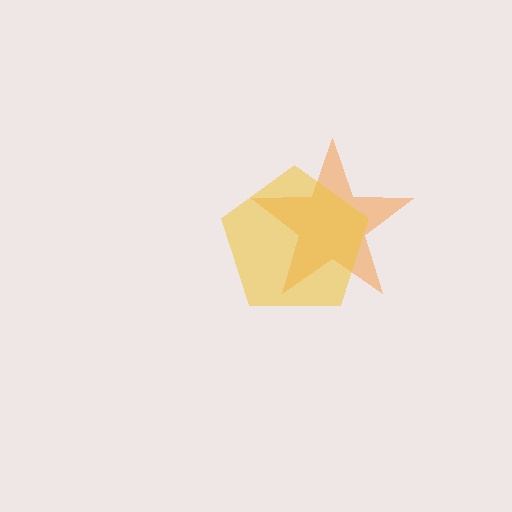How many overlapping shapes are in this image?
There are 2 overlapping shapes in the image.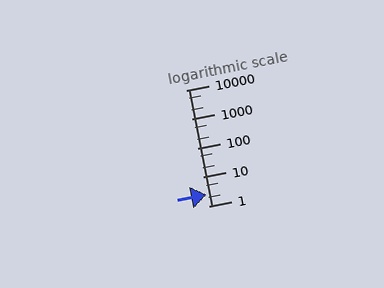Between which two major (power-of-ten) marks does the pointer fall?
The pointer is between 1 and 10.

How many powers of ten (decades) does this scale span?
The scale spans 4 decades, from 1 to 10000.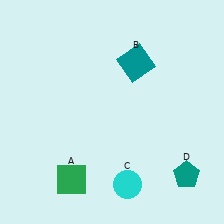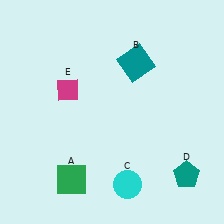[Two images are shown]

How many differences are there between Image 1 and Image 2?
There is 1 difference between the two images.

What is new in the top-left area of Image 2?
A magenta diamond (E) was added in the top-left area of Image 2.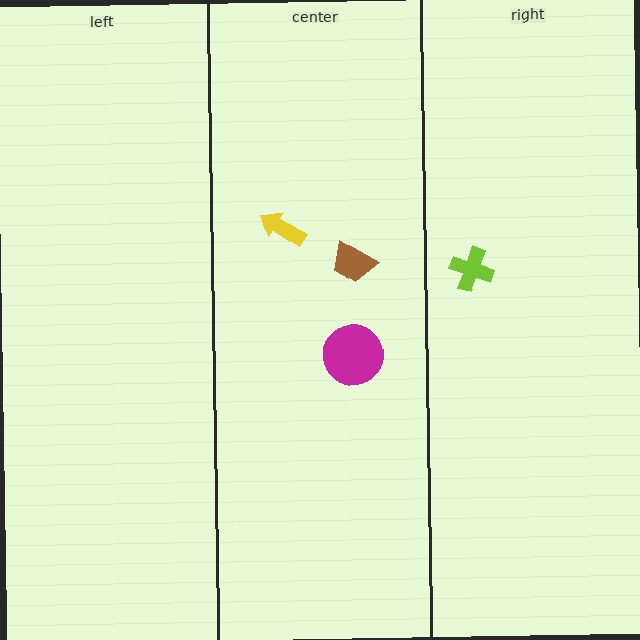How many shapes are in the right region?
1.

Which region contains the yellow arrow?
The center region.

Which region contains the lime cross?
The right region.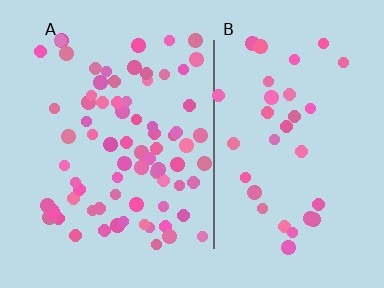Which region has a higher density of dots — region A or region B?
A (the left).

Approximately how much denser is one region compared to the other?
Approximately 2.2× — region A over region B.